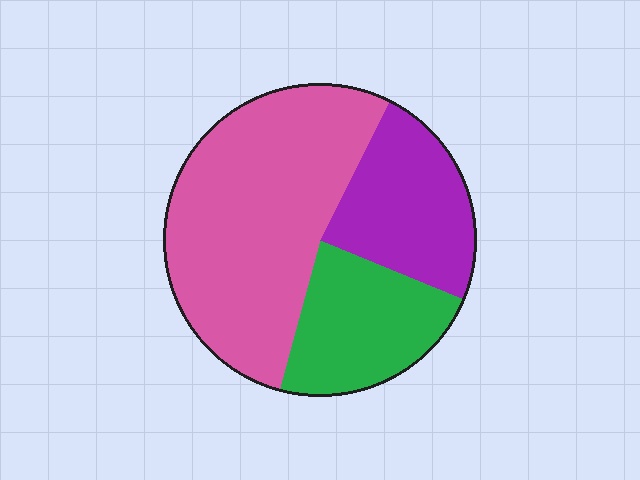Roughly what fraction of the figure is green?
Green takes up between a sixth and a third of the figure.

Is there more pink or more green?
Pink.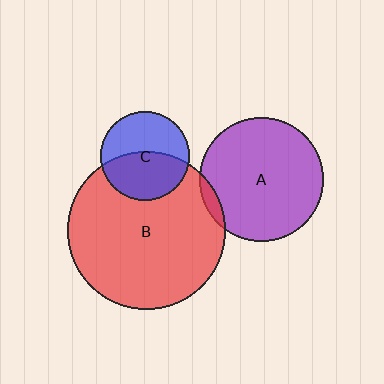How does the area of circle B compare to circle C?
Approximately 3.2 times.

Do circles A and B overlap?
Yes.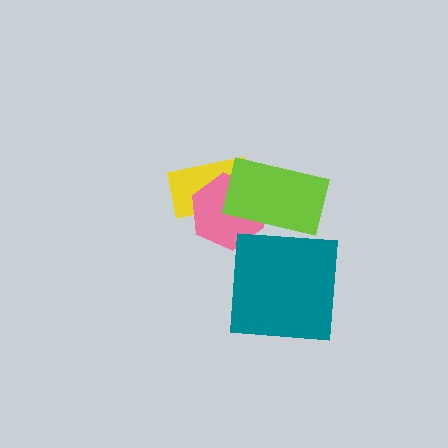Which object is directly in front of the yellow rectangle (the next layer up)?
The pink hexagon is directly in front of the yellow rectangle.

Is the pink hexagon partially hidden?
Yes, it is partially covered by another shape.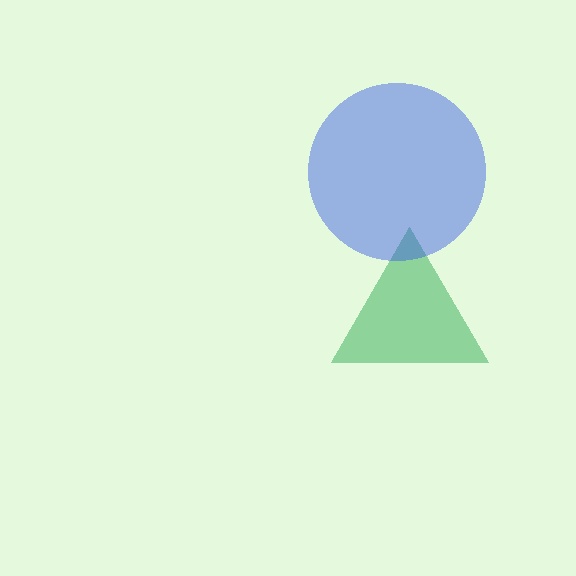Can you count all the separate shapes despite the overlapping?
Yes, there are 2 separate shapes.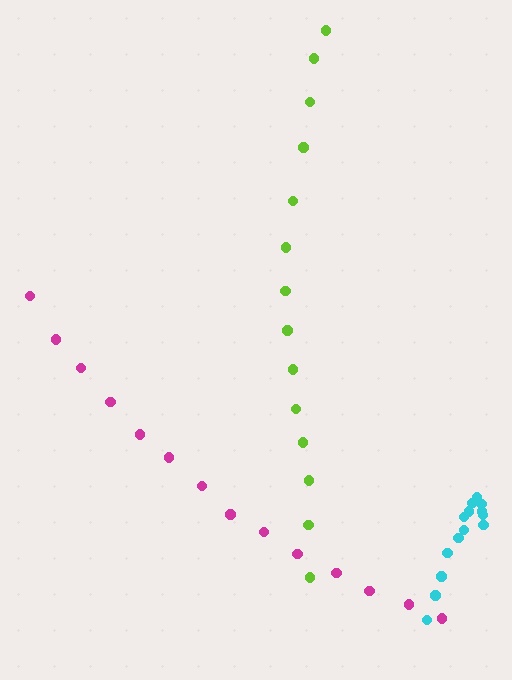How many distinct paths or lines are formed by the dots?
There are 3 distinct paths.